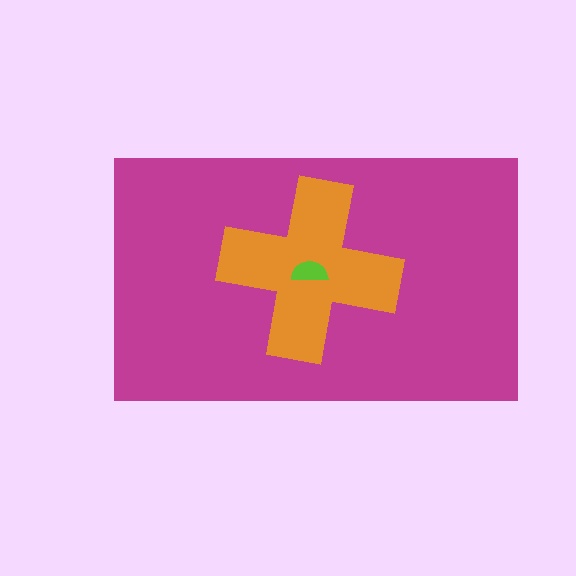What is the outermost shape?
The magenta rectangle.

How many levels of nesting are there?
3.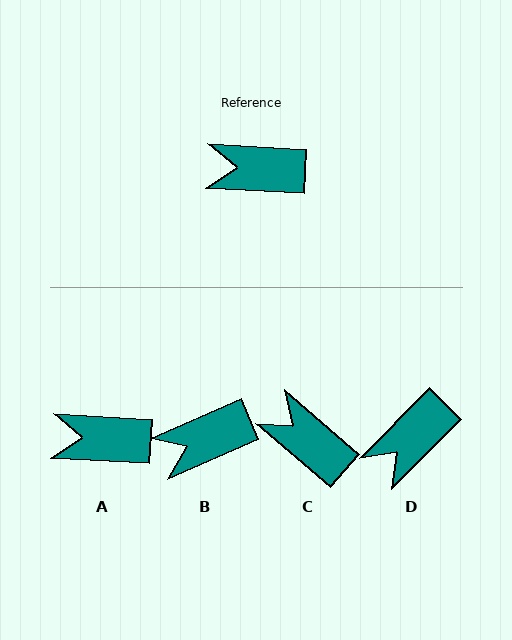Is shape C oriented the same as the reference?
No, it is off by about 37 degrees.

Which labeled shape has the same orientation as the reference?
A.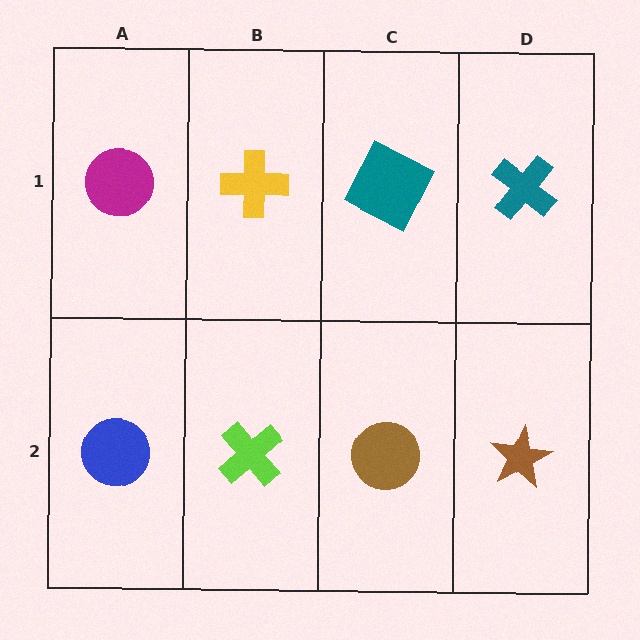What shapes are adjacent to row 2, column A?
A magenta circle (row 1, column A), a lime cross (row 2, column B).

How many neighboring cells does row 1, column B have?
3.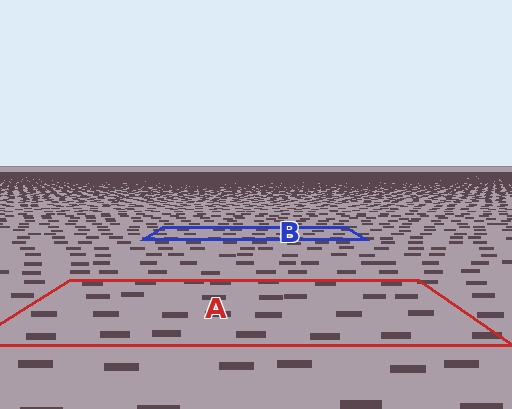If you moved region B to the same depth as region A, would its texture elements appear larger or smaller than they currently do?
They would appear larger. At a closer depth, the same texture elements are projected at a bigger on-screen size.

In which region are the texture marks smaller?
The texture marks are smaller in region B, because it is farther away.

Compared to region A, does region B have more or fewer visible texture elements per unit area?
Region B has more texture elements per unit area — they are packed more densely because it is farther away.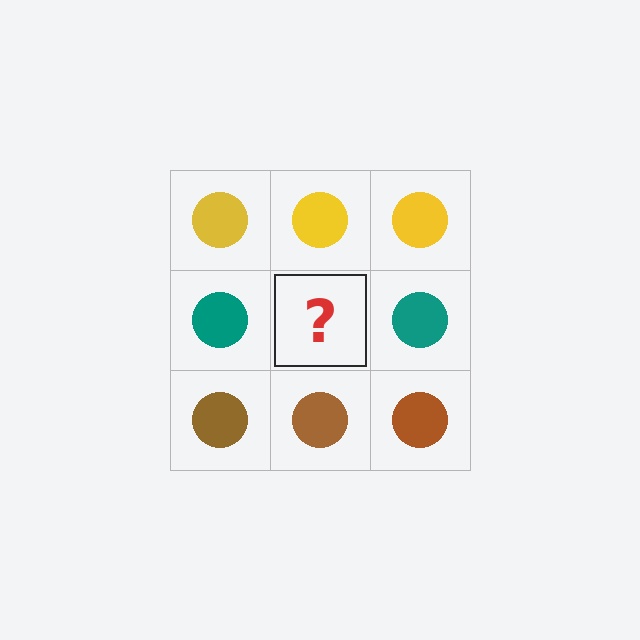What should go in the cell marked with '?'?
The missing cell should contain a teal circle.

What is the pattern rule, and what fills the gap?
The rule is that each row has a consistent color. The gap should be filled with a teal circle.